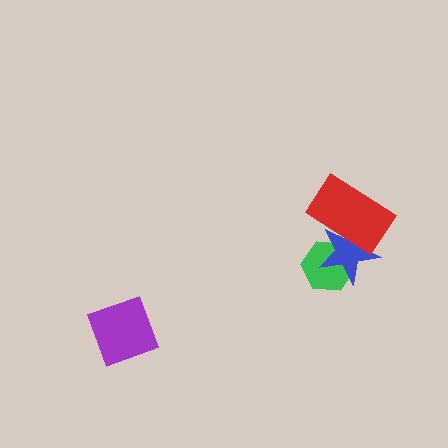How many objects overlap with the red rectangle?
2 objects overlap with the red rectangle.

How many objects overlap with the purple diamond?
0 objects overlap with the purple diamond.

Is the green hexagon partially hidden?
Yes, it is partially covered by another shape.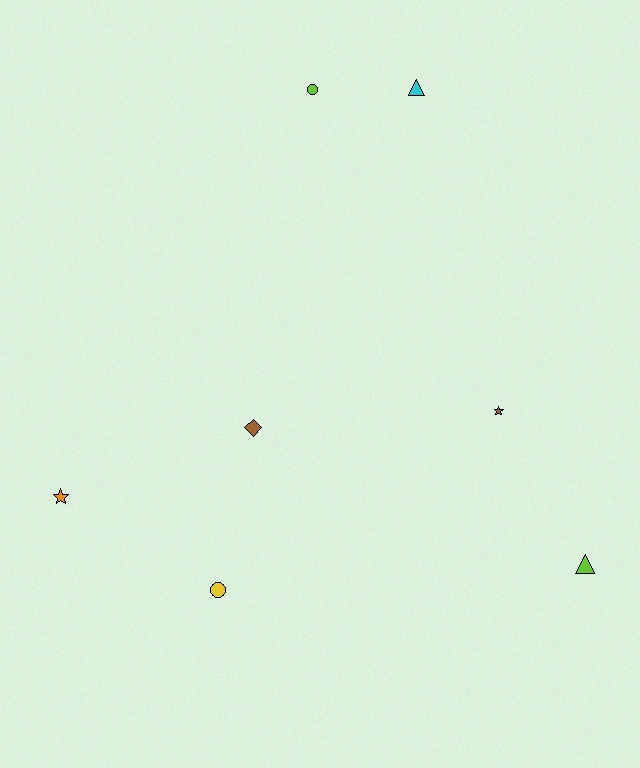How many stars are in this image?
There are 2 stars.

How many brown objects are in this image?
There are 2 brown objects.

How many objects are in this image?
There are 7 objects.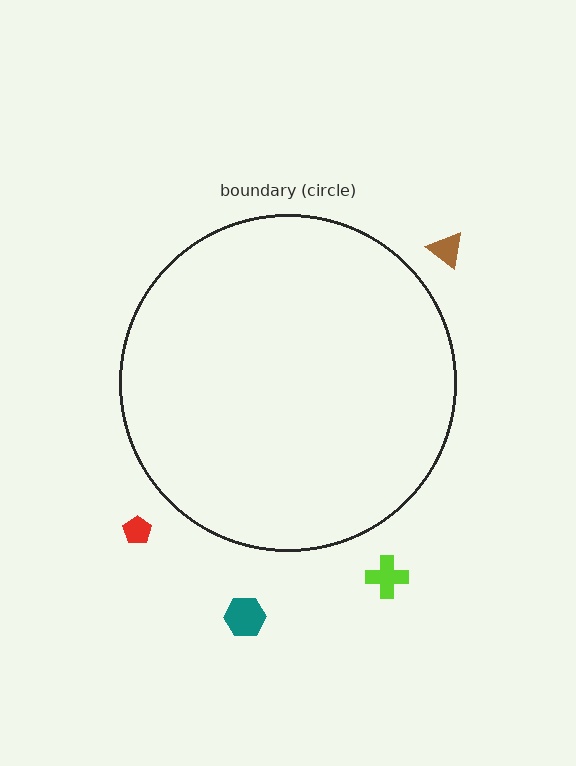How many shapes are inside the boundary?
0 inside, 4 outside.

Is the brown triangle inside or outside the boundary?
Outside.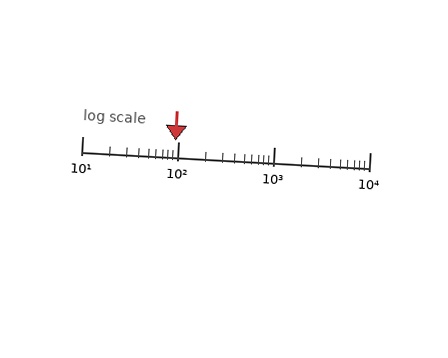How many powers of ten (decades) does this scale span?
The scale spans 3 decades, from 10 to 10000.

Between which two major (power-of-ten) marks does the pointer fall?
The pointer is between 10 and 100.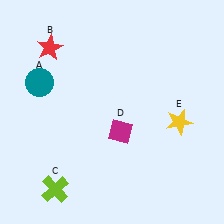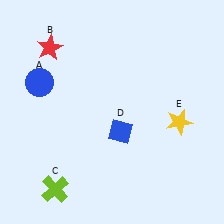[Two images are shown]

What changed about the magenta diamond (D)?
In Image 1, D is magenta. In Image 2, it changed to blue.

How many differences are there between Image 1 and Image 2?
There are 2 differences between the two images.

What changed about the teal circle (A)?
In Image 1, A is teal. In Image 2, it changed to blue.